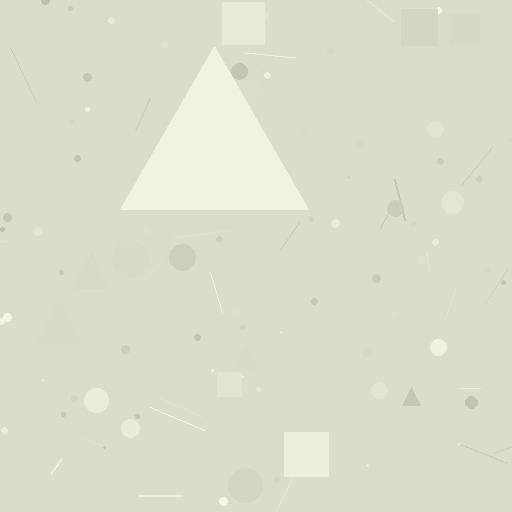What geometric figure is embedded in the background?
A triangle is embedded in the background.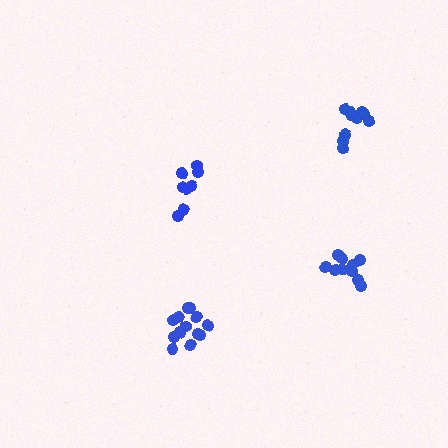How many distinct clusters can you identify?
There are 4 distinct clusters.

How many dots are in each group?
Group 1: 10 dots, Group 2: 8 dots, Group 3: 13 dots, Group 4: 10 dots (41 total).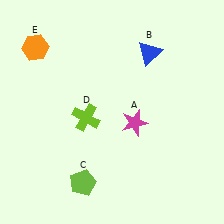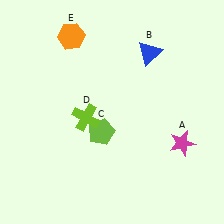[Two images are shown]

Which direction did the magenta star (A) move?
The magenta star (A) moved right.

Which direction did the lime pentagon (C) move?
The lime pentagon (C) moved up.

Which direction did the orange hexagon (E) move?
The orange hexagon (E) moved right.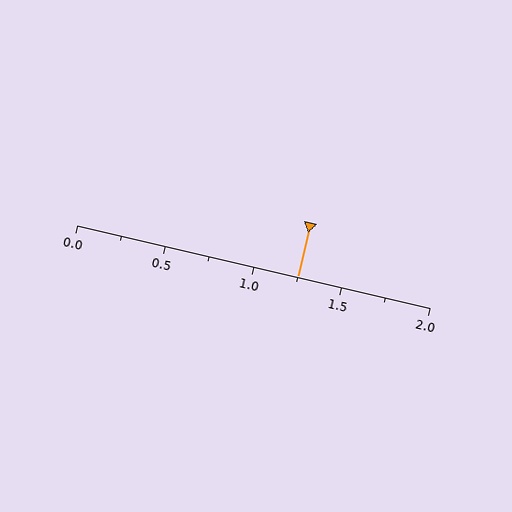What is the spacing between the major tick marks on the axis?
The major ticks are spaced 0.5 apart.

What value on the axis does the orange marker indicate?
The marker indicates approximately 1.25.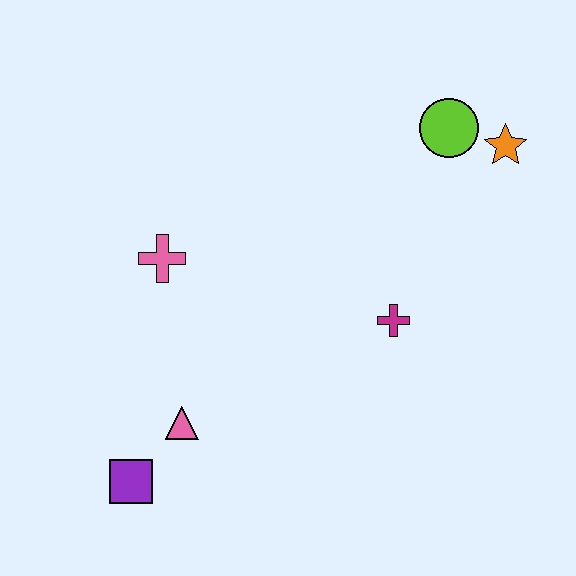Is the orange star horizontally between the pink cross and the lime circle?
No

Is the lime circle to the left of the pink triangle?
No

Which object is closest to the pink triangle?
The purple square is closest to the pink triangle.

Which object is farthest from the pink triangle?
The orange star is farthest from the pink triangle.